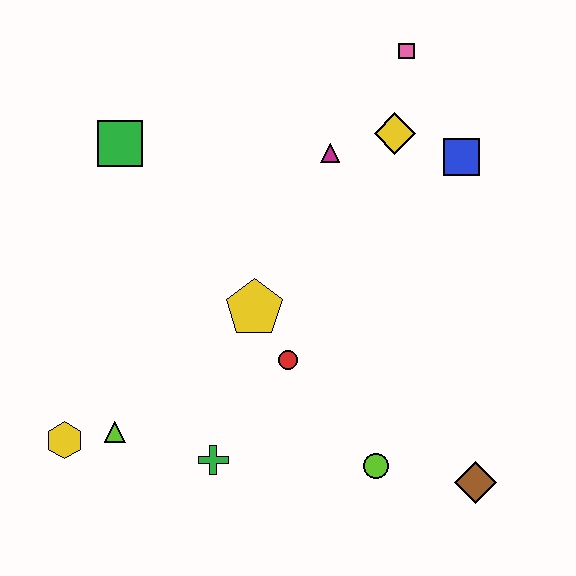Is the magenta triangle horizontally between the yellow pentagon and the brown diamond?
Yes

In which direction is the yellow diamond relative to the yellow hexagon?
The yellow diamond is to the right of the yellow hexagon.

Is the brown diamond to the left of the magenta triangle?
No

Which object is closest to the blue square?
The yellow diamond is closest to the blue square.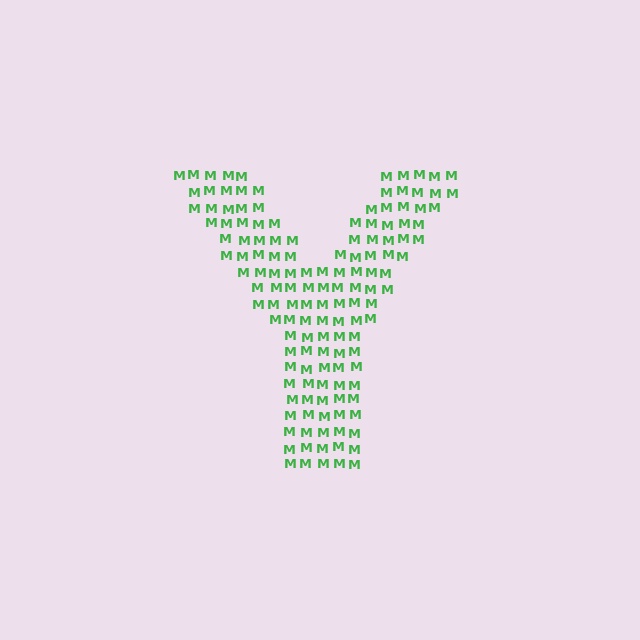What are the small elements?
The small elements are letter M's.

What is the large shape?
The large shape is the letter Y.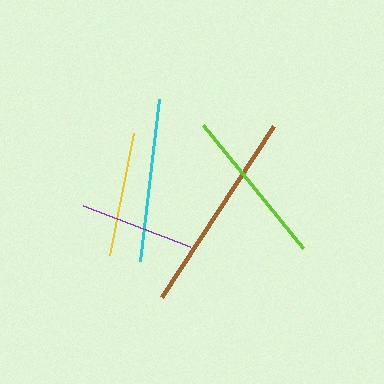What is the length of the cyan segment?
The cyan segment is approximately 163 pixels long.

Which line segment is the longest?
The brown line is the longest at approximately 204 pixels.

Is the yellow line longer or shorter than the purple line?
The yellow line is longer than the purple line.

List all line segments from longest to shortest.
From longest to shortest: brown, cyan, lime, yellow, purple.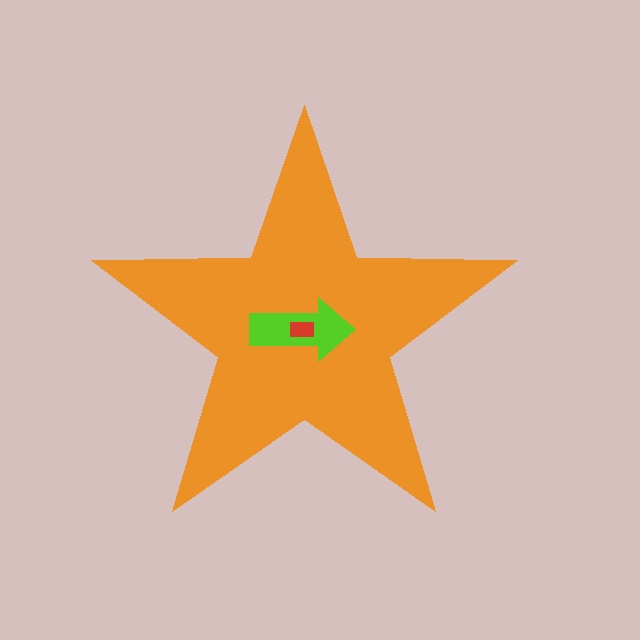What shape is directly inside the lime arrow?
The red rectangle.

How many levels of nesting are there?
3.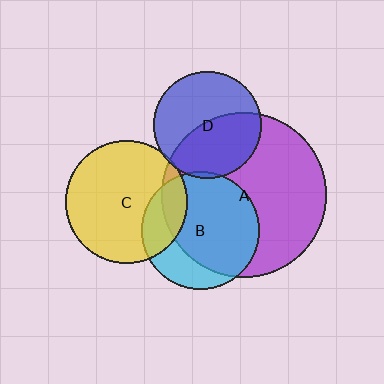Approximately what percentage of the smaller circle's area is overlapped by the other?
Approximately 45%.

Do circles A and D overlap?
Yes.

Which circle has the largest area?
Circle A (purple).